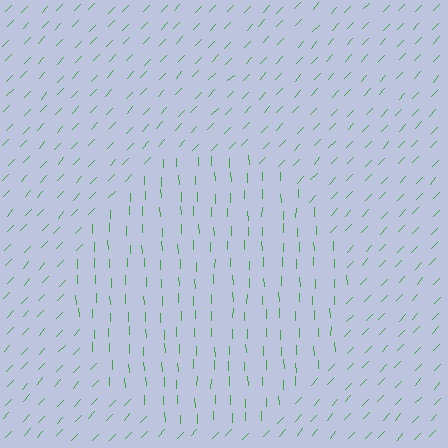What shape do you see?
I see a circle.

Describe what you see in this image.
The image is filled with small green line segments. A circle region in the image has lines oriented differently from the surrounding lines, creating a visible texture boundary.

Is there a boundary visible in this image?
Yes, there is a texture boundary formed by a change in line orientation.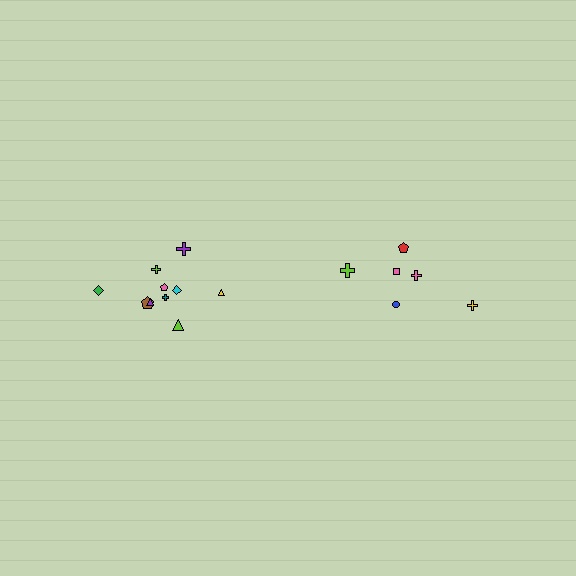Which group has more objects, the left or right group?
The left group.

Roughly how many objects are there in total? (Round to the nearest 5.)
Roughly 15 objects in total.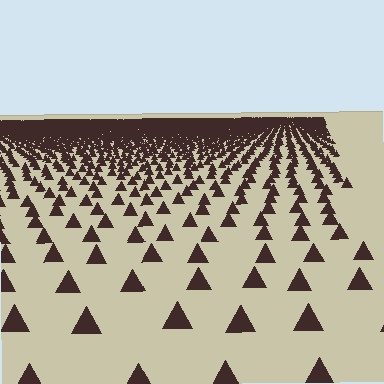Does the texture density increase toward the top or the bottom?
Density increases toward the top.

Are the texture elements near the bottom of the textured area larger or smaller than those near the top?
Larger. Near the bottom, elements are closer to the viewer and appear at a bigger on-screen size.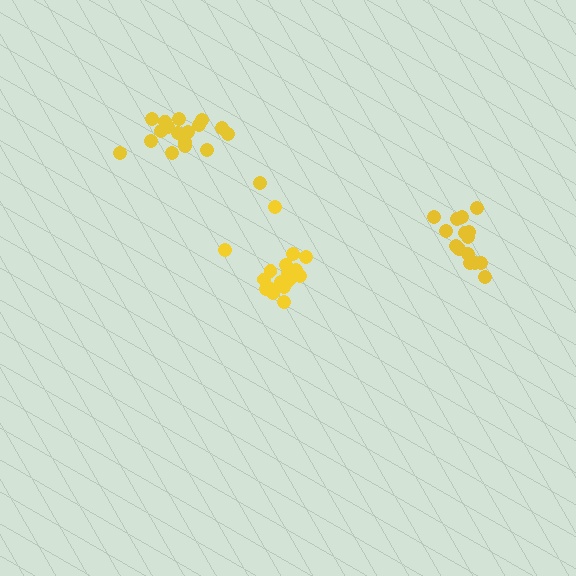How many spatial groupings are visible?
There are 3 spatial groupings.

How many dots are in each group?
Group 1: 19 dots, Group 2: 18 dots, Group 3: 15 dots (52 total).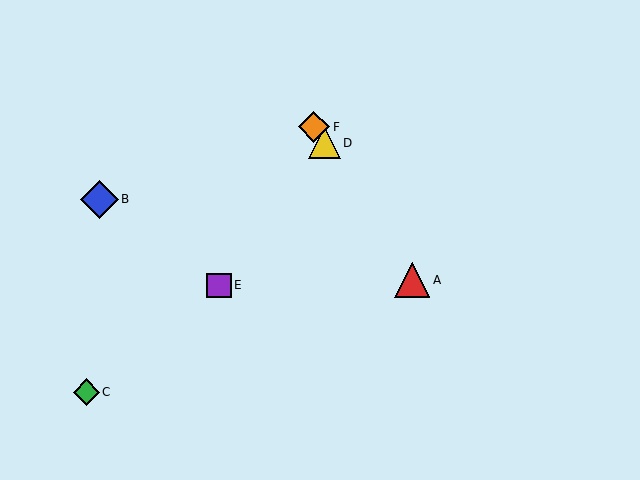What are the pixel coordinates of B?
Object B is at (99, 199).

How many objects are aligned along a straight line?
3 objects (A, D, F) are aligned along a straight line.